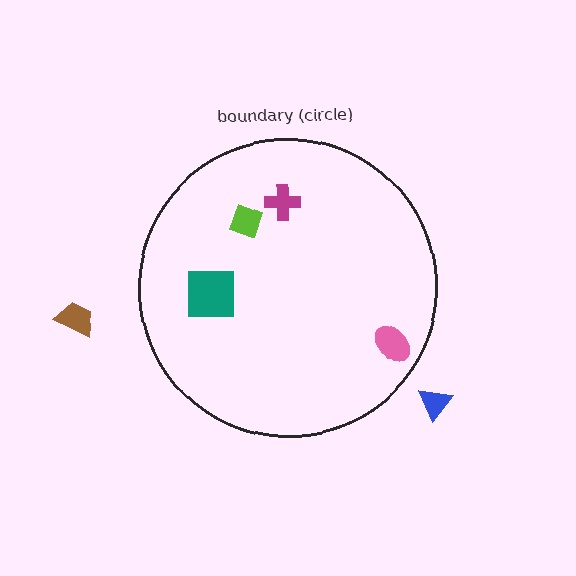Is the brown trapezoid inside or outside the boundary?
Outside.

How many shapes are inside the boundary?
4 inside, 2 outside.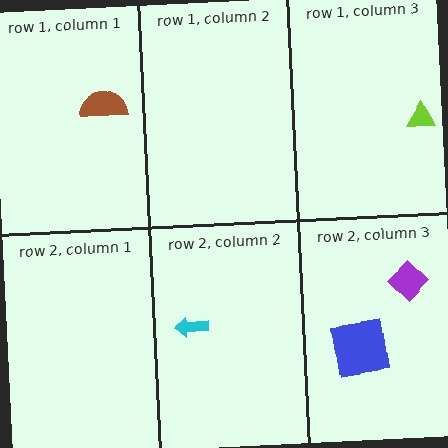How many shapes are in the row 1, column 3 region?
1.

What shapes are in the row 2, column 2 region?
The cyan arrow.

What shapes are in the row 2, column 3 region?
The purple diamond, the blue square.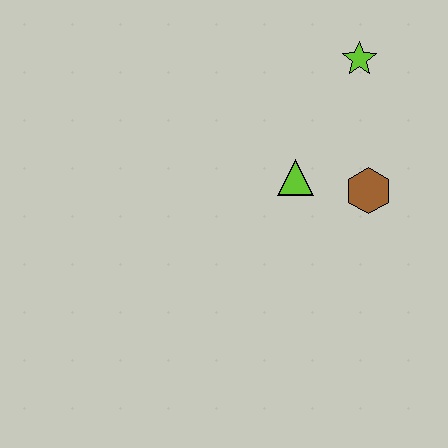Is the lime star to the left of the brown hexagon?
Yes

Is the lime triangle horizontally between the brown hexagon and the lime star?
No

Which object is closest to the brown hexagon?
The lime triangle is closest to the brown hexagon.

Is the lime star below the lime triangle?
No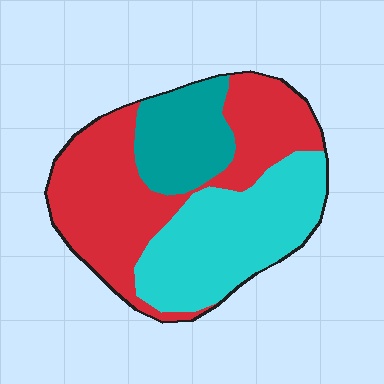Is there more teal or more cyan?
Cyan.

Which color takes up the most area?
Red, at roughly 45%.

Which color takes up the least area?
Teal, at roughly 20%.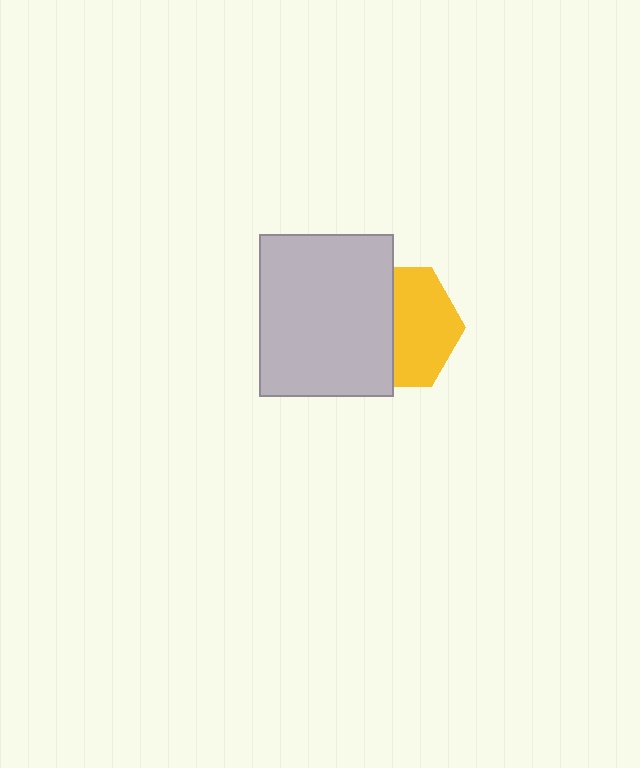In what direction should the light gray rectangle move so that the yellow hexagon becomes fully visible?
The light gray rectangle should move left. That is the shortest direction to clear the overlap and leave the yellow hexagon fully visible.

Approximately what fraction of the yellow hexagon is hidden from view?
Roughly 47% of the yellow hexagon is hidden behind the light gray rectangle.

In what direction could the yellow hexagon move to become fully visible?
The yellow hexagon could move right. That would shift it out from behind the light gray rectangle entirely.